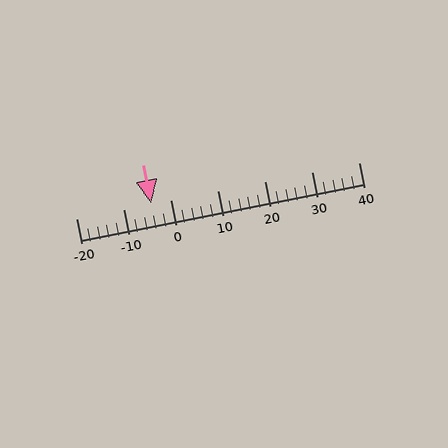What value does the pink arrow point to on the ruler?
The pink arrow points to approximately -4.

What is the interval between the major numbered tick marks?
The major tick marks are spaced 10 units apart.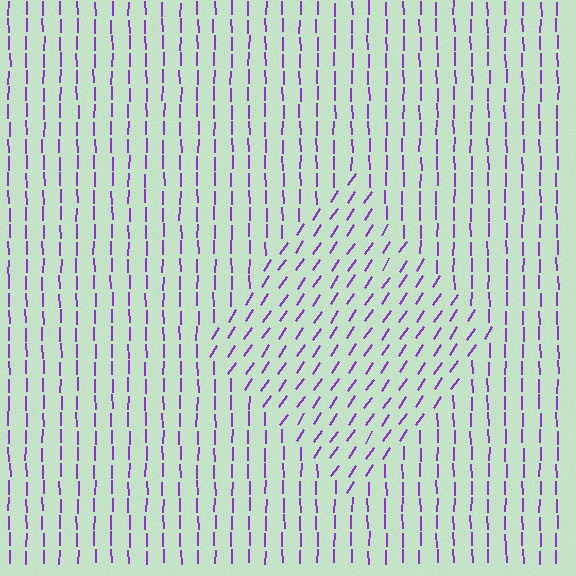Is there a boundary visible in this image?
Yes, there is a texture boundary formed by a change in line orientation.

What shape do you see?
I see a diamond.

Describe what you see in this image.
The image is filled with small purple line segments. A diamond region in the image has lines oriented differently from the surrounding lines, creating a visible texture boundary.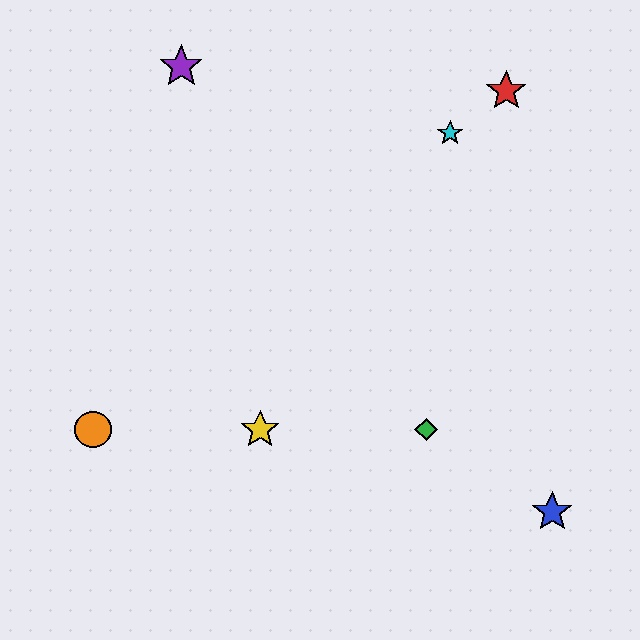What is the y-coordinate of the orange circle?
The orange circle is at y≈430.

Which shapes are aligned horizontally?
The green diamond, the yellow star, the orange circle are aligned horizontally.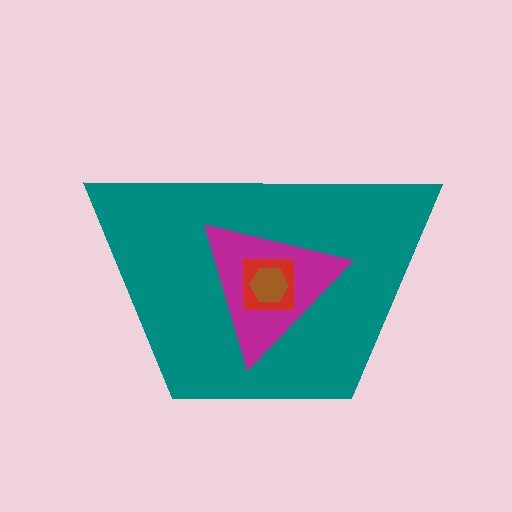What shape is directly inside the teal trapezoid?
The magenta triangle.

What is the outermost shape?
The teal trapezoid.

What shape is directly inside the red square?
The brown hexagon.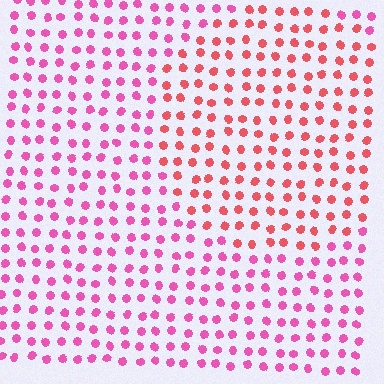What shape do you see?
I see a circle.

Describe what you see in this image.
The image is filled with small pink elements in a uniform arrangement. A circle-shaped region is visible where the elements are tinted to a slightly different hue, forming a subtle color boundary.